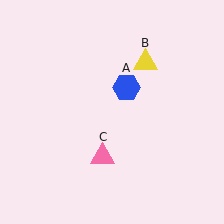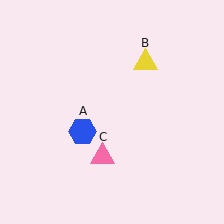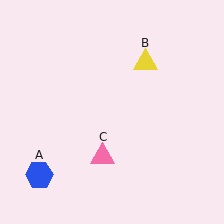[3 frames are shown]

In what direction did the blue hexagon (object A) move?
The blue hexagon (object A) moved down and to the left.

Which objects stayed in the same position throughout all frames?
Yellow triangle (object B) and pink triangle (object C) remained stationary.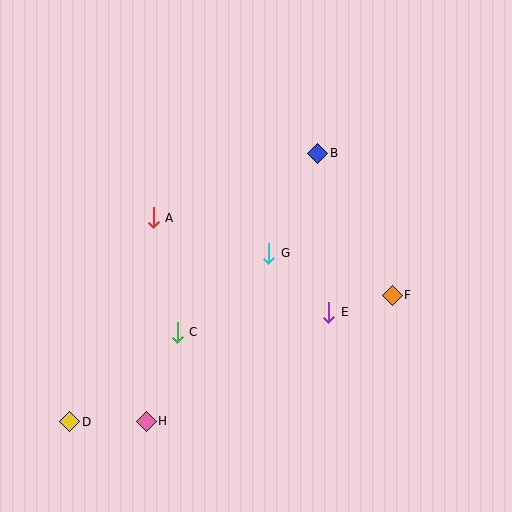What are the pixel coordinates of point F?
Point F is at (392, 295).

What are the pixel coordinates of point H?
Point H is at (146, 421).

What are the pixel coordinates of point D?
Point D is at (70, 422).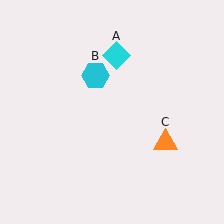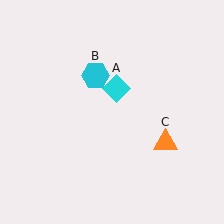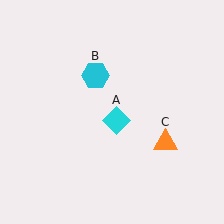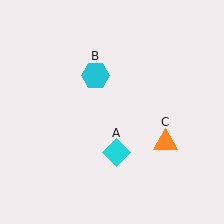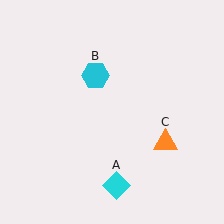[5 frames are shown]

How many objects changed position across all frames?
1 object changed position: cyan diamond (object A).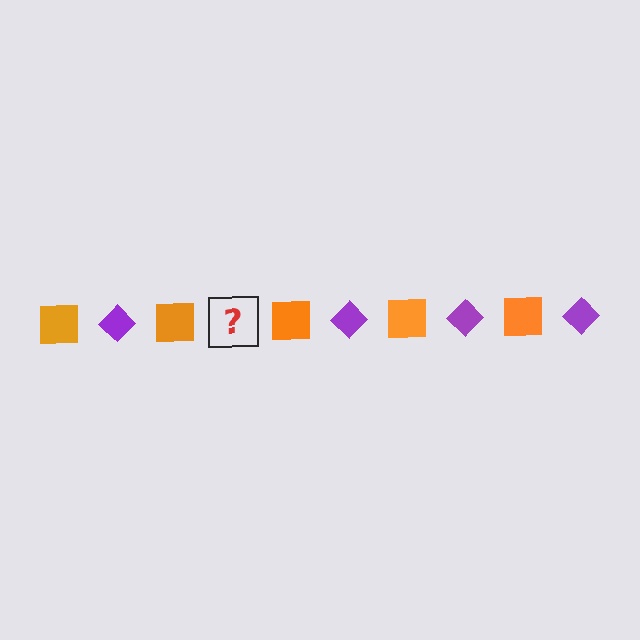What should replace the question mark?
The question mark should be replaced with a purple diamond.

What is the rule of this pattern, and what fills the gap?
The rule is that the pattern alternates between orange square and purple diamond. The gap should be filled with a purple diamond.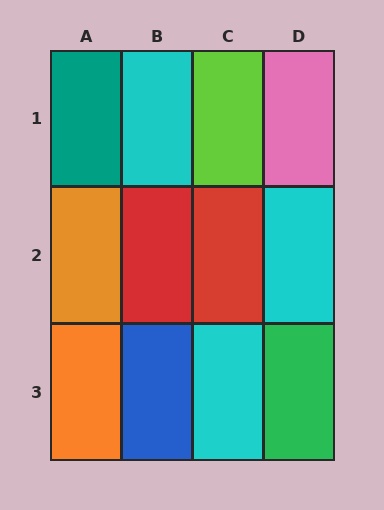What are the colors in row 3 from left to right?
Orange, blue, cyan, green.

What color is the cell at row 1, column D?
Pink.